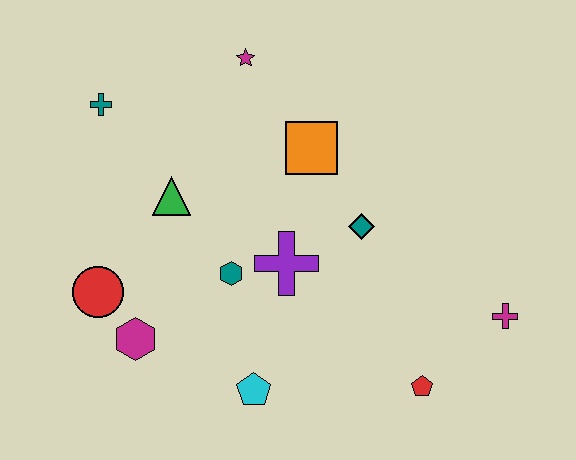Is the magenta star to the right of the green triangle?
Yes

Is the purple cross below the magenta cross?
No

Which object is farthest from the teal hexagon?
The magenta cross is farthest from the teal hexagon.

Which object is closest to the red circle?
The magenta hexagon is closest to the red circle.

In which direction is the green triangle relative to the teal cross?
The green triangle is below the teal cross.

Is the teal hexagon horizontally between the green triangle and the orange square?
Yes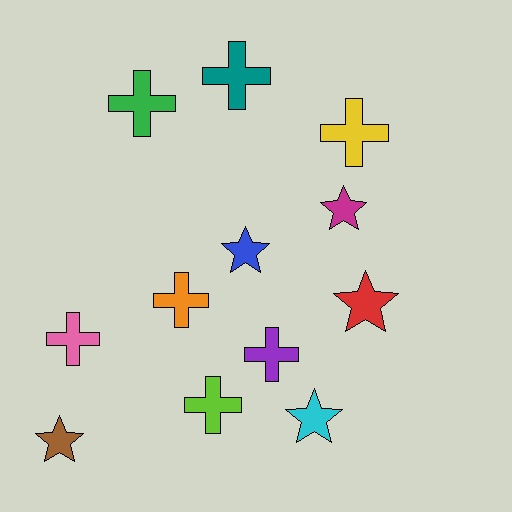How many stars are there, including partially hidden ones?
There are 5 stars.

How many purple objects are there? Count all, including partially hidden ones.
There is 1 purple object.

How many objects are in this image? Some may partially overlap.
There are 12 objects.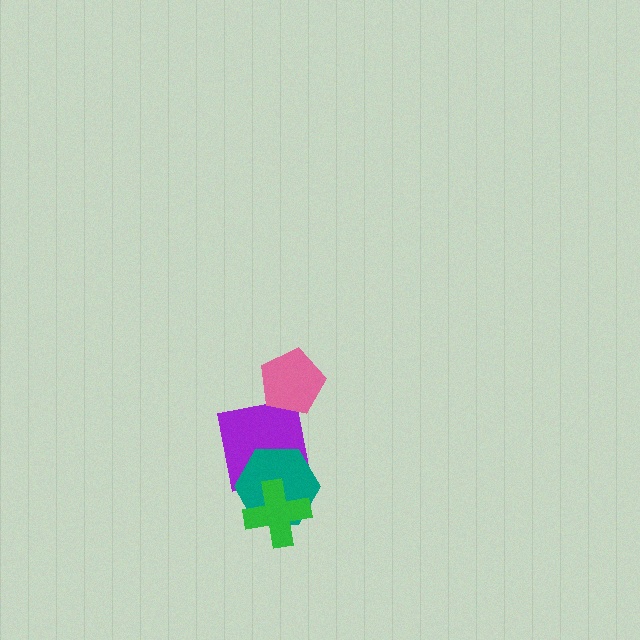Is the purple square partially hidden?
Yes, it is partially covered by another shape.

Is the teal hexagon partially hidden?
Yes, it is partially covered by another shape.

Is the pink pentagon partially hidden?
No, no other shape covers it.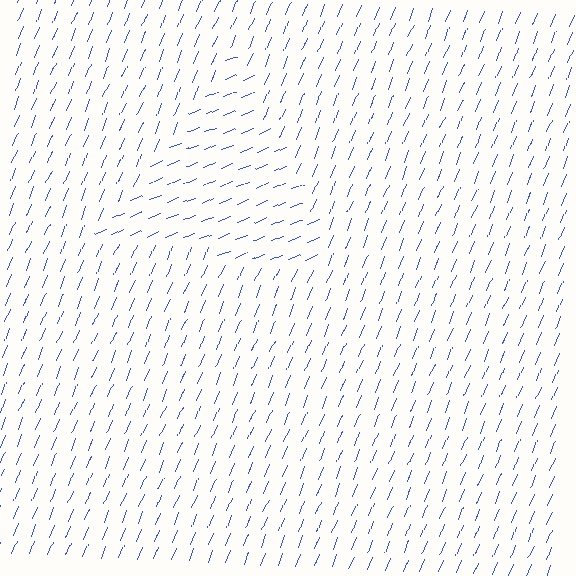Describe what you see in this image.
The image is filled with small blue line segments. A triangle region in the image has lines oriented differently from the surrounding lines, creating a visible texture boundary.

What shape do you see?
I see a triangle.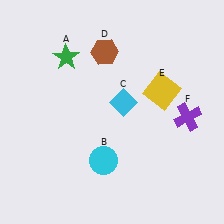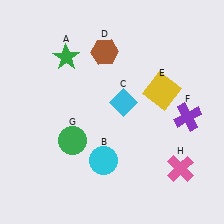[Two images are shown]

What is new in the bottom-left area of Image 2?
A green circle (G) was added in the bottom-left area of Image 2.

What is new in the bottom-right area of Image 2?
A pink cross (H) was added in the bottom-right area of Image 2.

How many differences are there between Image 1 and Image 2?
There are 2 differences between the two images.